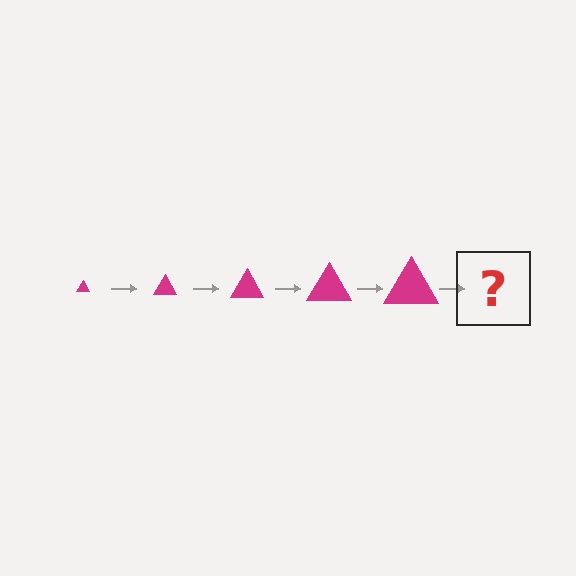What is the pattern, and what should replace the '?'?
The pattern is that the triangle gets progressively larger each step. The '?' should be a magenta triangle, larger than the previous one.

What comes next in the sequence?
The next element should be a magenta triangle, larger than the previous one.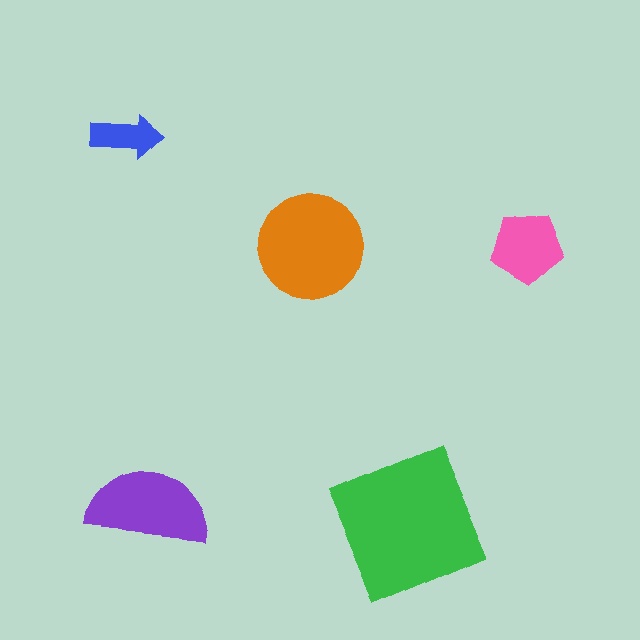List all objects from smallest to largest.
The blue arrow, the pink pentagon, the purple semicircle, the orange circle, the green square.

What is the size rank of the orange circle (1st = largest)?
2nd.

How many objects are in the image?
There are 5 objects in the image.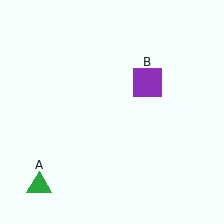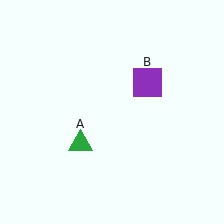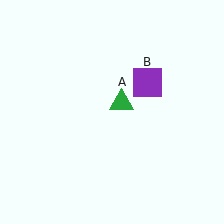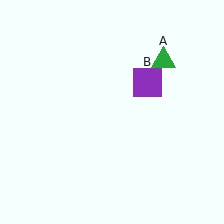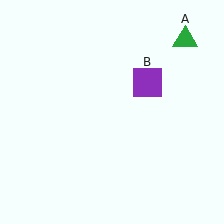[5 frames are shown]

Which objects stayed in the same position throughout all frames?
Purple square (object B) remained stationary.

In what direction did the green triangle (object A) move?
The green triangle (object A) moved up and to the right.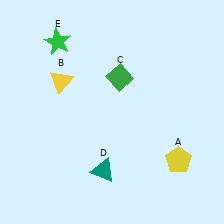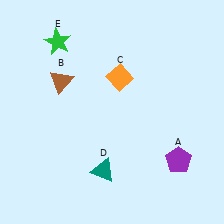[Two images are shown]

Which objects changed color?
A changed from yellow to purple. B changed from yellow to brown. C changed from green to orange.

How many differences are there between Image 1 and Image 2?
There are 3 differences between the two images.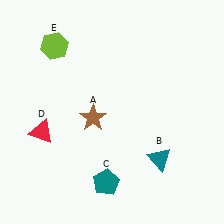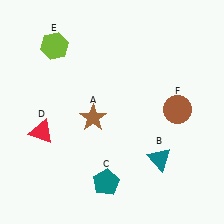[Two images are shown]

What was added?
A brown circle (F) was added in Image 2.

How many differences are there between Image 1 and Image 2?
There is 1 difference between the two images.